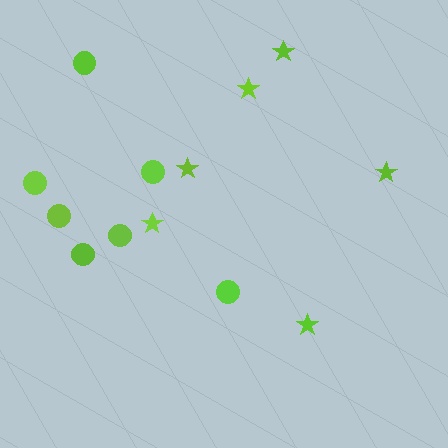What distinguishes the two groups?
There are 2 groups: one group of circles (7) and one group of stars (6).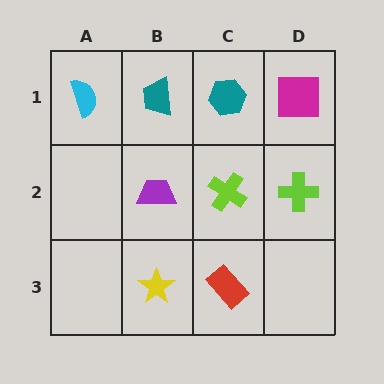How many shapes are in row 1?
4 shapes.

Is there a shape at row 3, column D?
No, that cell is empty.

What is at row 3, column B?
A yellow star.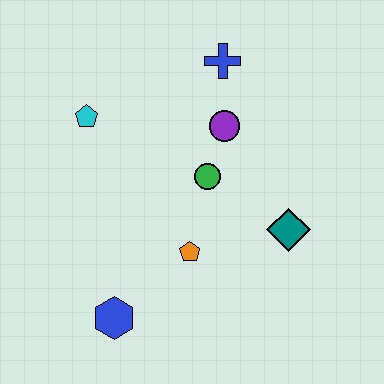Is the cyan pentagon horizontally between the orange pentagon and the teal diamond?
No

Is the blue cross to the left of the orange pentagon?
No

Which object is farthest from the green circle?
The blue hexagon is farthest from the green circle.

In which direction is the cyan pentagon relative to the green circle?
The cyan pentagon is to the left of the green circle.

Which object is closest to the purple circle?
The green circle is closest to the purple circle.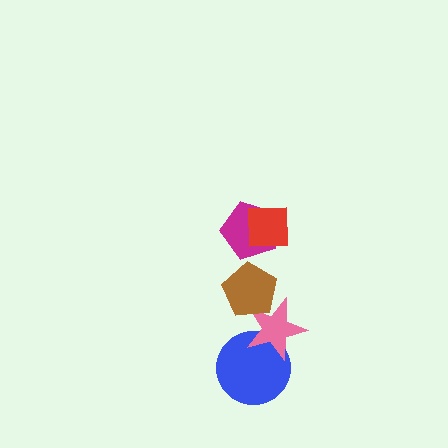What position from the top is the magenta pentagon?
The magenta pentagon is 2nd from the top.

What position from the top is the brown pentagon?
The brown pentagon is 3rd from the top.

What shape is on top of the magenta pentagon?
The red square is on top of the magenta pentagon.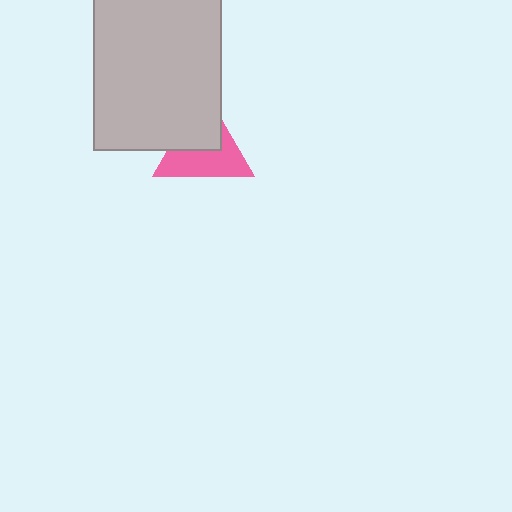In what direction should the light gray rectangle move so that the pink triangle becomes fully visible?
The light gray rectangle should move toward the upper-left. That is the shortest direction to clear the overlap and leave the pink triangle fully visible.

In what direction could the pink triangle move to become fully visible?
The pink triangle could move toward the lower-right. That would shift it out from behind the light gray rectangle entirely.